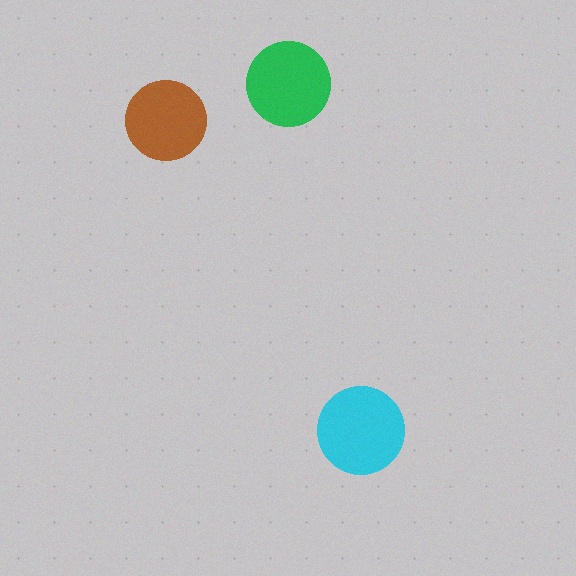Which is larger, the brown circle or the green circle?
The green one.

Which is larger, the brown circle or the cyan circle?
The cyan one.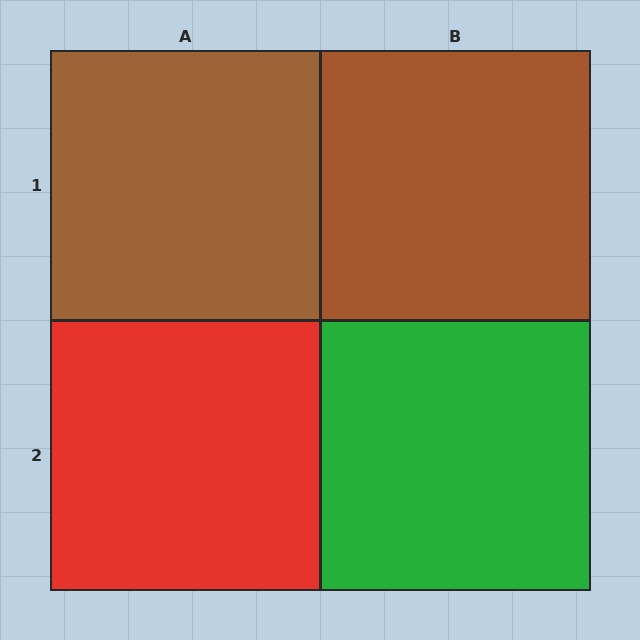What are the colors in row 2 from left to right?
Red, green.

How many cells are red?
1 cell is red.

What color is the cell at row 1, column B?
Brown.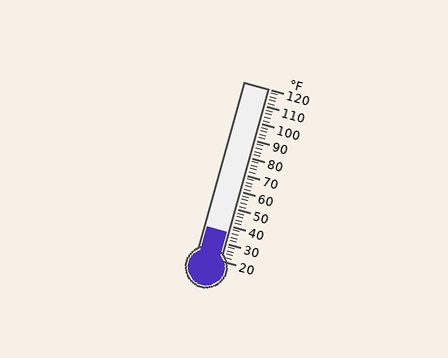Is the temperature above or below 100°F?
The temperature is below 100°F.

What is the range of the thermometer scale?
The thermometer scale ranges from 20°F to 120°F.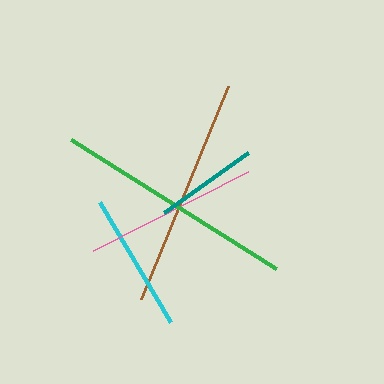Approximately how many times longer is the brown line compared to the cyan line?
The brown line is approximately 1.7 times the length of the cyan line.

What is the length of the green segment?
The green segment is approximately 242 pixels long.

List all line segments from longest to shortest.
From longest to shortest: green, brown, pink, cyan, teal.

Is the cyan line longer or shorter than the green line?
The green line is longer than the cyan line.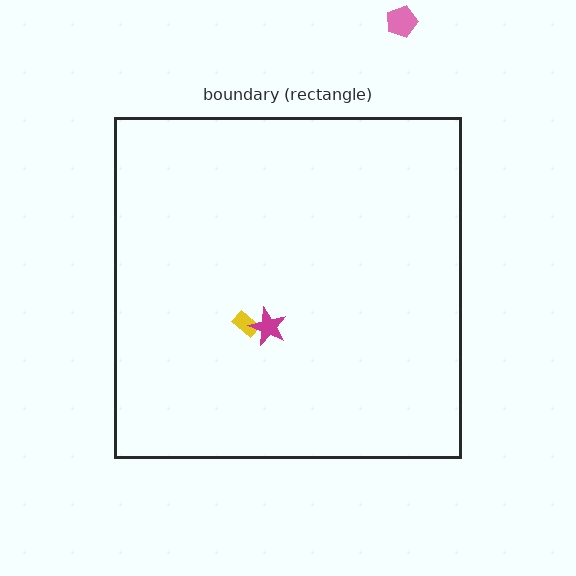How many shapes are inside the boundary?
2 inside, 1 outside.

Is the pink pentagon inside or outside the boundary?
Outside.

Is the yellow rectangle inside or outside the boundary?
Inside.